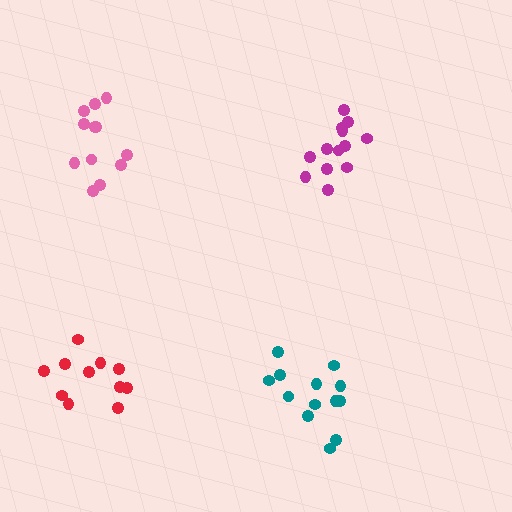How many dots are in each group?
Group 1: 11 dots, Group 2: 13 dots, Group 3: 12 dots, Group 4: 13 dots (49 total).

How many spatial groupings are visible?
There are 4 spatial groupings.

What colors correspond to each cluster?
The clusters are colored: red, magenta, pink, teal.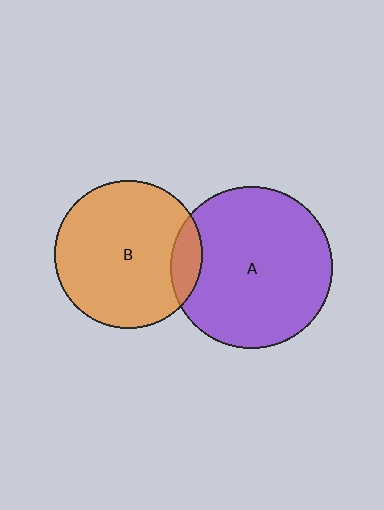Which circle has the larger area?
Circle A (purple).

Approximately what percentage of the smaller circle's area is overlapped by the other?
Approximately 10%.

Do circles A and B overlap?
Yes.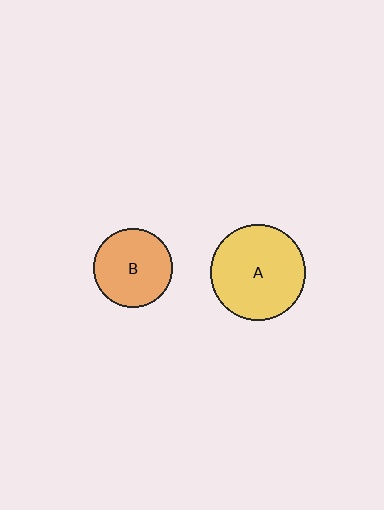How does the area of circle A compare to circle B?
Approximately 1.5 times.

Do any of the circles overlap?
No, none of the circles overlap.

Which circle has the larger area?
Circle A (yellow).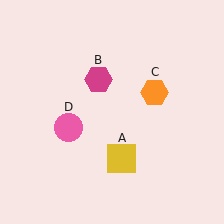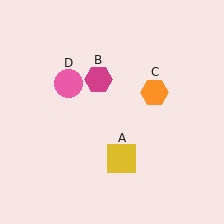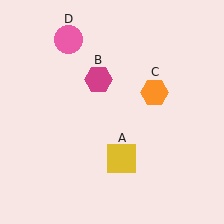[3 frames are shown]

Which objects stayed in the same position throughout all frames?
Yellow square (object A) and magenta hexagon (object B) and orange hexagon (object C) remained stationary.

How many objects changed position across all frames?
1 object changed position: pink circle (object D).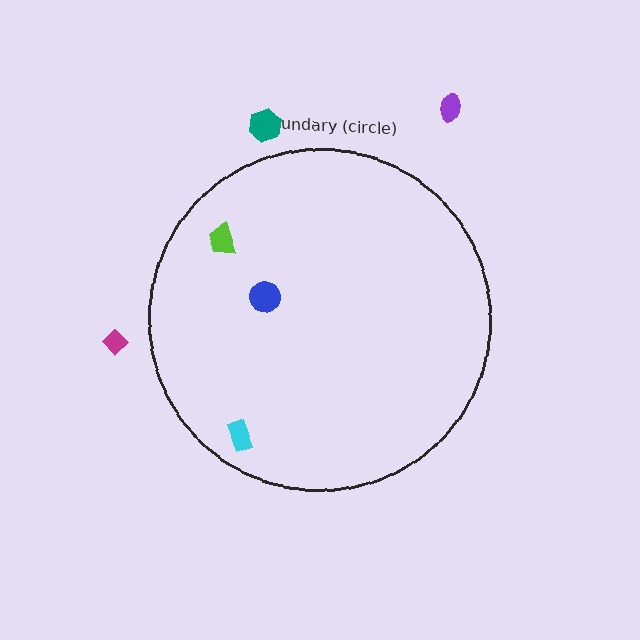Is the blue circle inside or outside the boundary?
Inside.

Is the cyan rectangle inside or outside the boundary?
Inside.